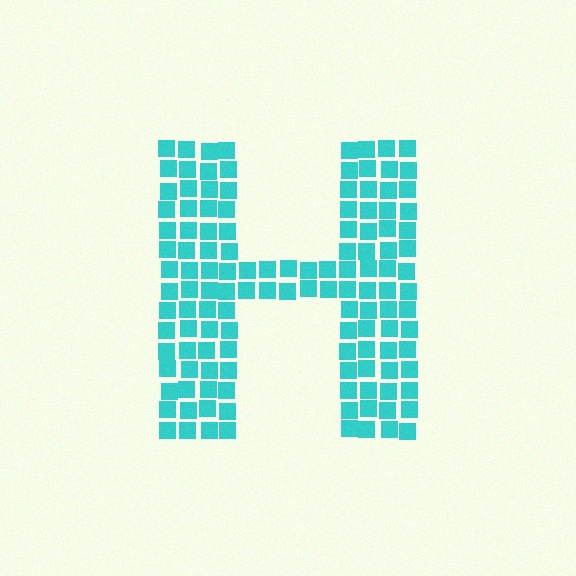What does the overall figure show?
The overall figure shows the letter H.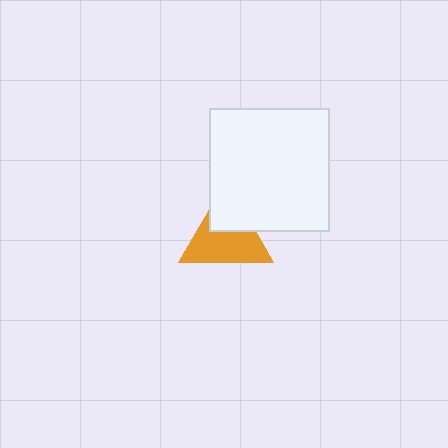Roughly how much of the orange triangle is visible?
Most of it is visible (roughly 66%).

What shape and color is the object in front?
The object in front is a white rectangle.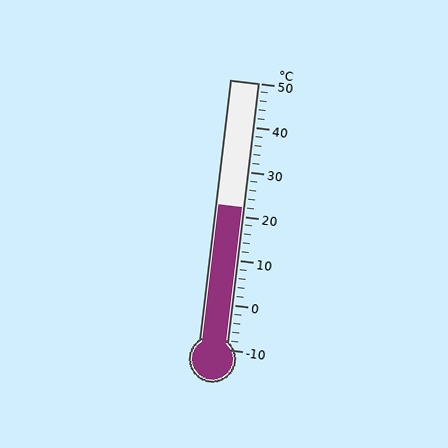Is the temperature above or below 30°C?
The temperature is below 30°C.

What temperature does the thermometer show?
The thermometer shows approximately 22°C.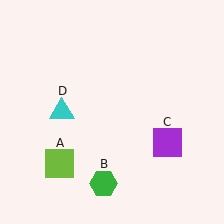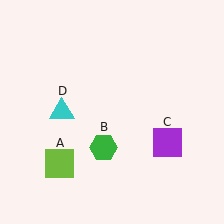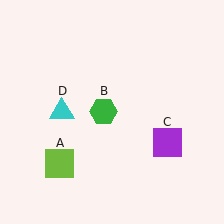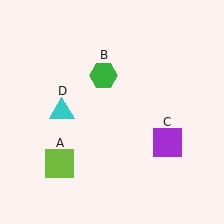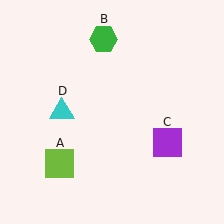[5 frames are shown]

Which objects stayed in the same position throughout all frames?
Lime square (object A) and purple square (object C) and cyan triangle (object D) remained stationary.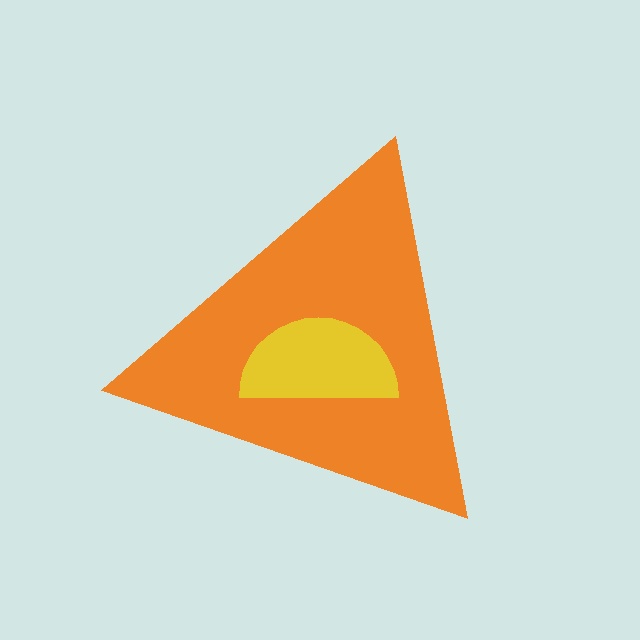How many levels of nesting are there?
2.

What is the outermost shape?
The orange triangle.